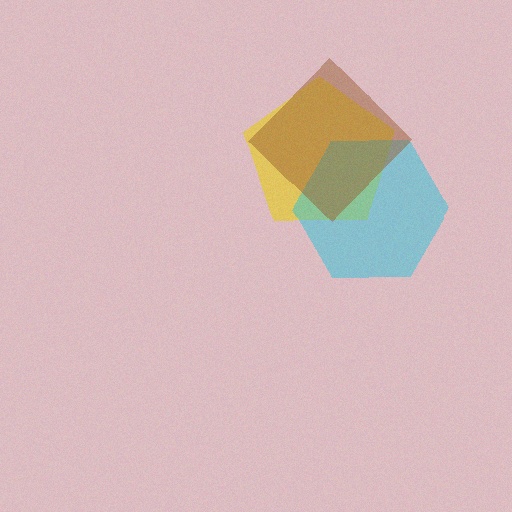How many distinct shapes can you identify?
There are 3 distinct shapes: a yellow pentagon, a cyan hexagon, a brown diamond.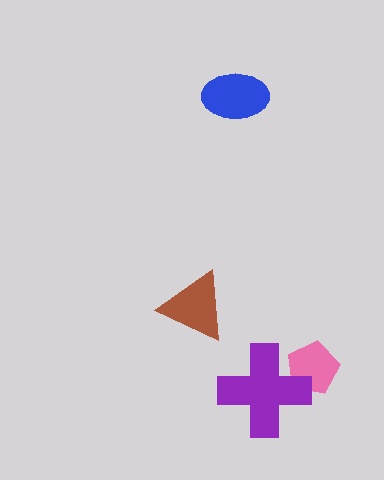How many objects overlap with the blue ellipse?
0 objects overlap with the blue ellipse.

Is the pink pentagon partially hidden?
Yes, it is partially covered by another shape.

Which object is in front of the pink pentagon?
The purple cross is in front of the pink pentagon.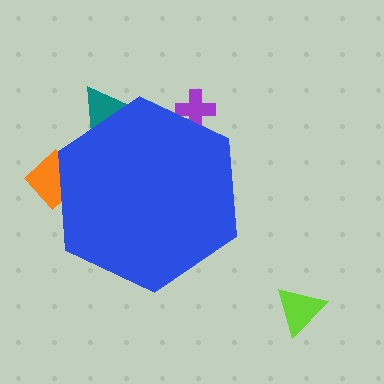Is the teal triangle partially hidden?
Yes, the teal triangle is partially hidden behind the blue hexagon.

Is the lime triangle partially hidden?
No, the lime triangle is fully visible.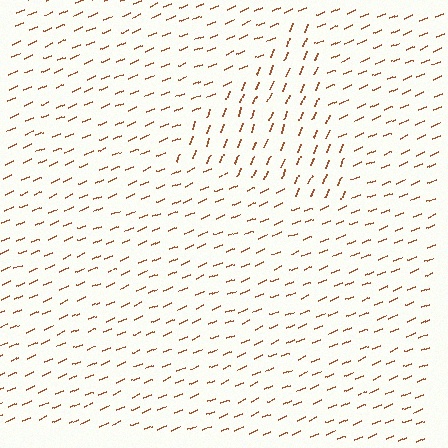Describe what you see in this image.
The image is filled with small brown line segments. A triangle region in the image has lines oriented differently from the surrounding lines, creating a visible texture boundary.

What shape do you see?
I see a triangle.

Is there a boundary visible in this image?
Yes, there is a texture boundary formed by a change in line orientation.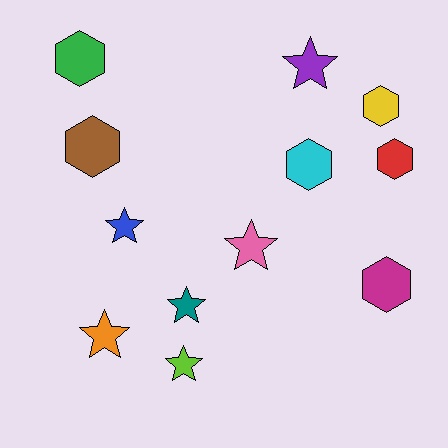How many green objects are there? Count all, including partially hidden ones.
There is 1 green object.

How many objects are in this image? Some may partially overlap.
There are 12 objects.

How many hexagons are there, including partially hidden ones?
There are 6 hexagons.